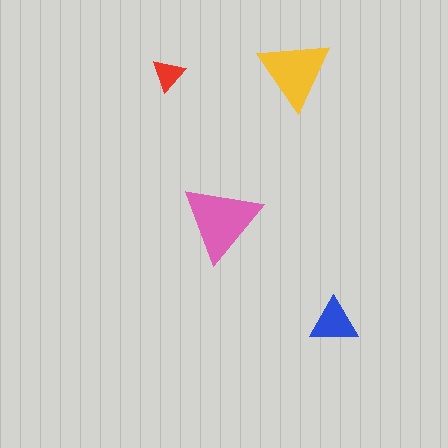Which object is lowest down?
The blue triangle is bottommost.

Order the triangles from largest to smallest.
the pink one, the yellow one, the blue one, the red one.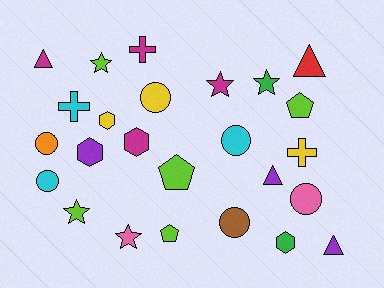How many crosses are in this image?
There are 3 crosses.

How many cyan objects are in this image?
There are 3 cyan objects.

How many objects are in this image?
There are 25 objects.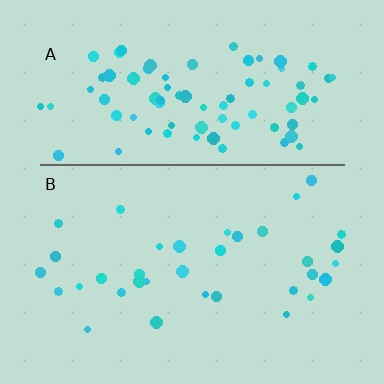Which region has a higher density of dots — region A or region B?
A (the top).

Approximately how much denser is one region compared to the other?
Approximately 2.5× — region A over region B.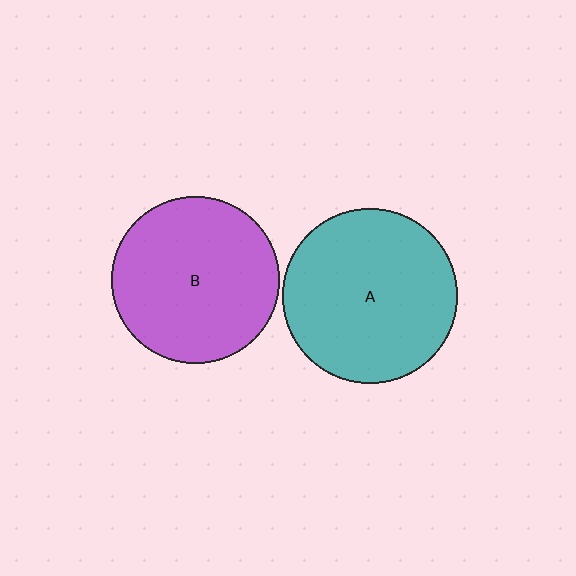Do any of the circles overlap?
No, none of the circles overlap.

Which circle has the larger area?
Circle A (teal).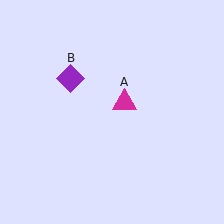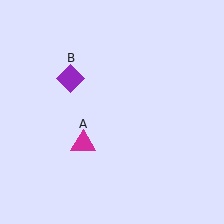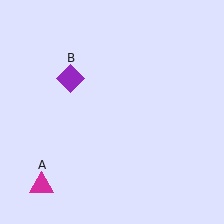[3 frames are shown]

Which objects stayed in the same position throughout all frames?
Purple diamond (object B) remained stationary.